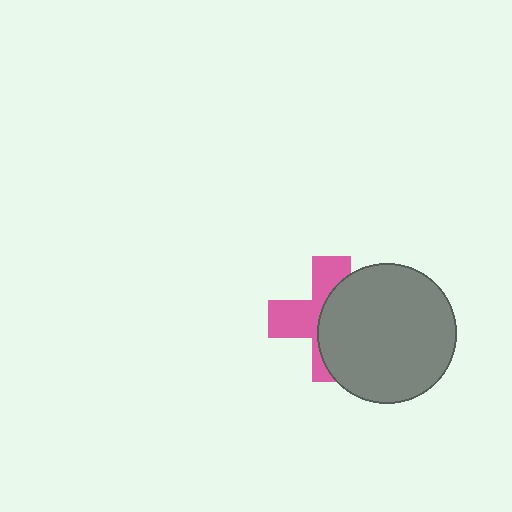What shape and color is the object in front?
The object in front is a gray circle.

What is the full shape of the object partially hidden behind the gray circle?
The partially hidden object is a pink cross.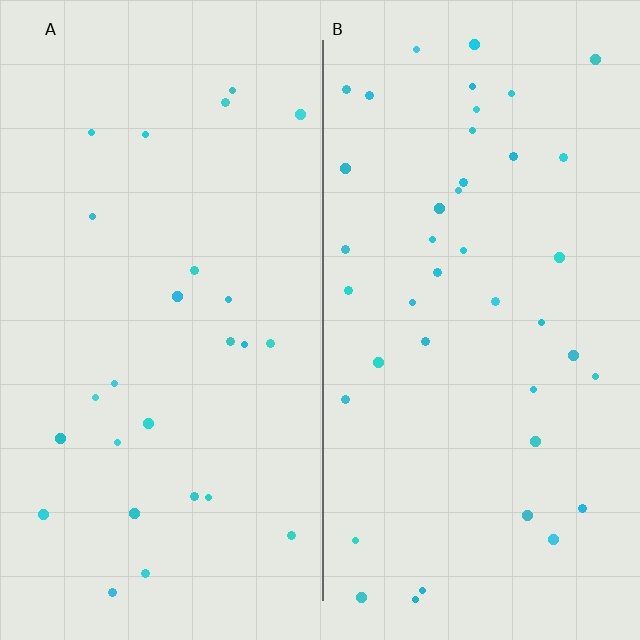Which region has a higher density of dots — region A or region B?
B (the right).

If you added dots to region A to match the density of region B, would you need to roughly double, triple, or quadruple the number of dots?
Approximately double.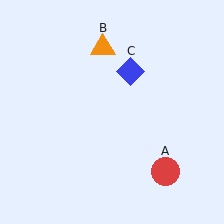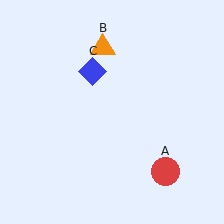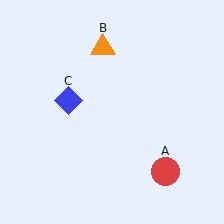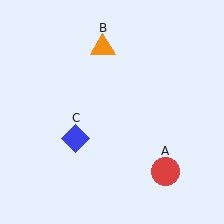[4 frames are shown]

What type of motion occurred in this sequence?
The blue diamond (object C) rotated counterclockwise around the center of the scene.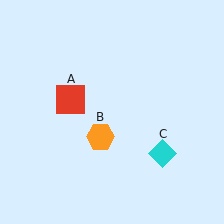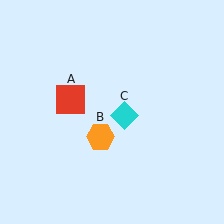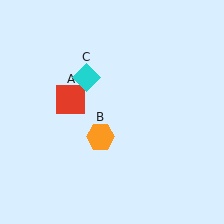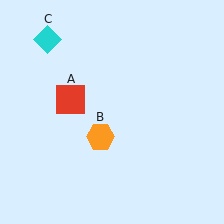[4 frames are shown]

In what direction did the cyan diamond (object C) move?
The cyan diamond (object C) moved up and to the left.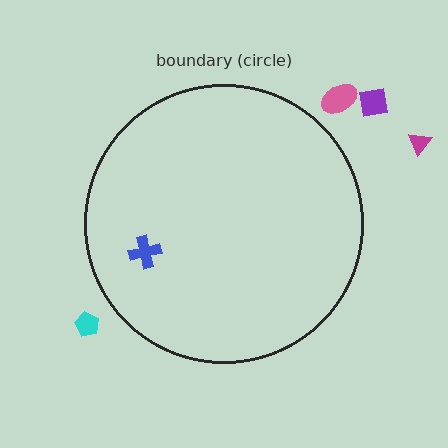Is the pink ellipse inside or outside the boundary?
Outside.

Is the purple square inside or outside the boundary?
Outside.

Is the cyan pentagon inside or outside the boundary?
Outside.